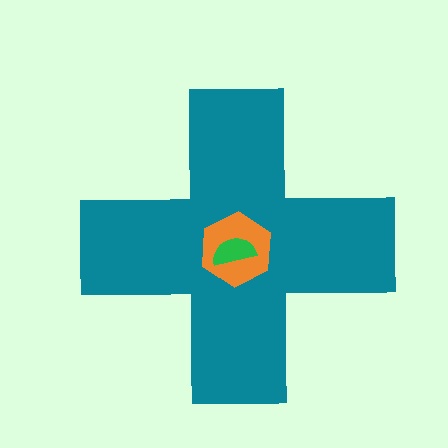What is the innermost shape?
The green semicircle.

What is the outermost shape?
The teal cross.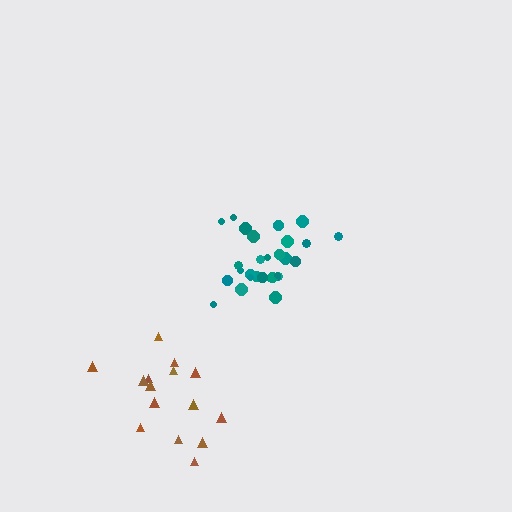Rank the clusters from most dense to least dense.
teal, brown.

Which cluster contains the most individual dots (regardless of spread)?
Teal (29).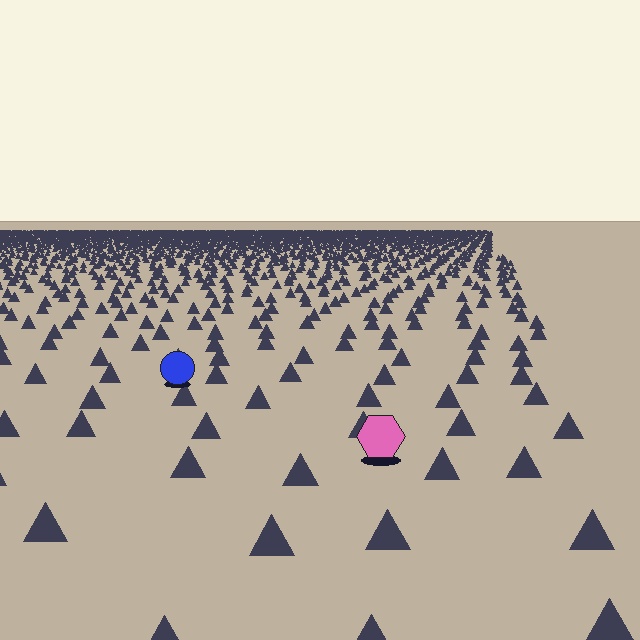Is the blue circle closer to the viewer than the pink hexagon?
No. The pink hexagon is closer — you can tell from the texture gradient: the ground texture is coarser near it.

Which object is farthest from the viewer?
The blue circle is farthest from the viewer. It appears smaller and the ground texture around it is denser.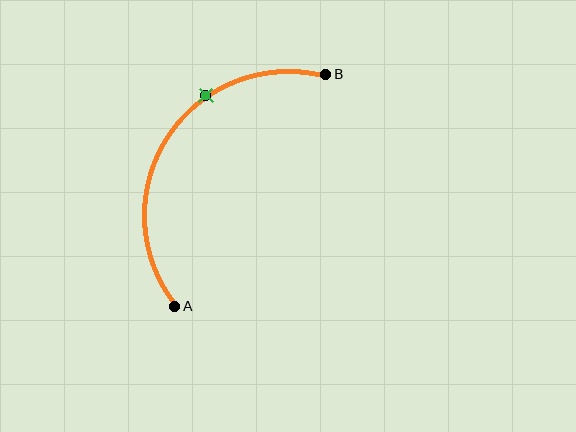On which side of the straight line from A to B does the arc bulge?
The arc bulges to the left of the straight line connecting A and B.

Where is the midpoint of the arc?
The arc midpoint is the point on the curve farthest from the straight line joining A and B. It sits to the left of that line.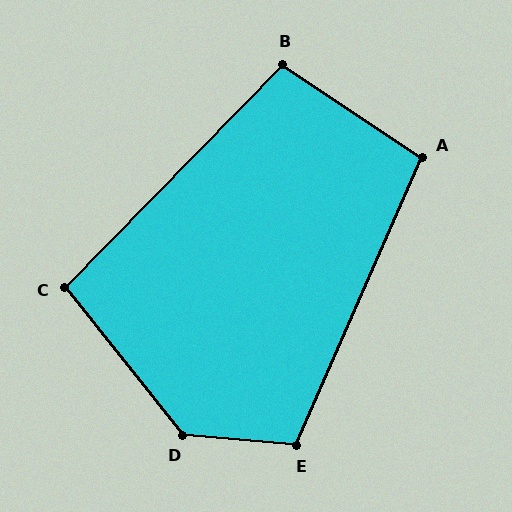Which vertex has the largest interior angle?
D, at approximately 134 degrees.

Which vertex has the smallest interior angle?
C, at approximately 97 degrees.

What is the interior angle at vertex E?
Approximately 109 degrees (obtuse).